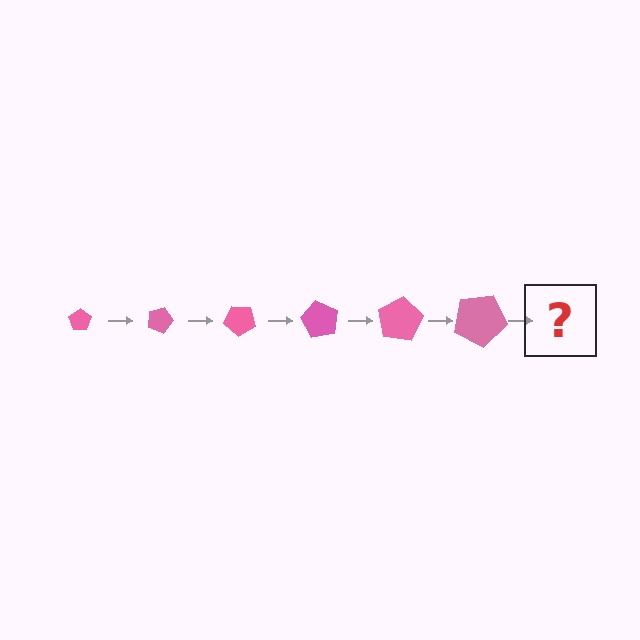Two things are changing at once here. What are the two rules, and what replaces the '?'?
The two rules are that the pentagon grows larger each step and it rotates 20 degrees each step. The '?' should be a pentagon, larger than the previous one and rotated 120 degrees from the start.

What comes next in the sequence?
The next element should be a pentagon, larger than the previous one and rotated 120 degrees from the start.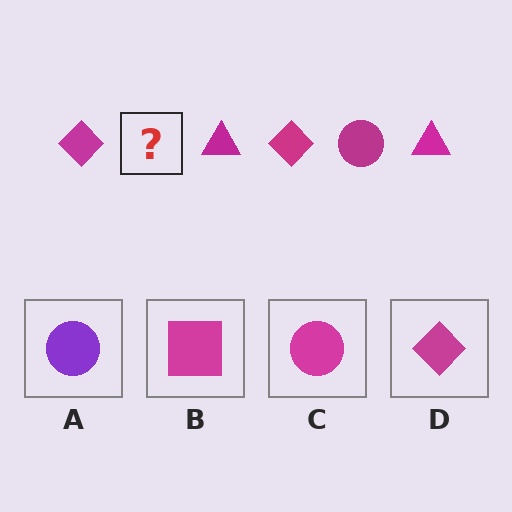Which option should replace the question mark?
Option C.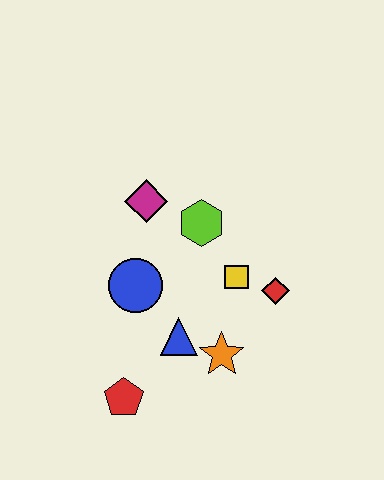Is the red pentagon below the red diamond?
Yes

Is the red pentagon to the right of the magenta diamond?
No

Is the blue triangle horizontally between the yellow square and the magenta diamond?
Yes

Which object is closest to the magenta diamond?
The lime hexagon is closest to the magenta diamond.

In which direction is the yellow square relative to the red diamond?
The yellow square is to the left of the red diamond.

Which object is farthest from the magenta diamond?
The red pentagon is farthest from the magenta diamond.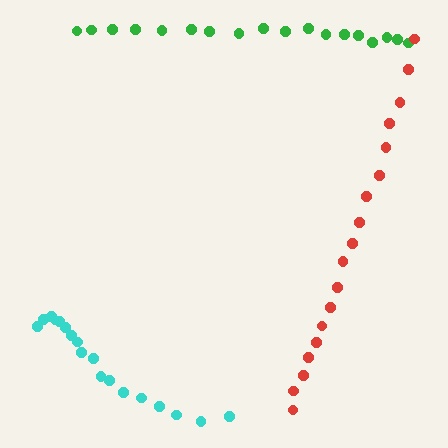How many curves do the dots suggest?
There are 3 distinct paths.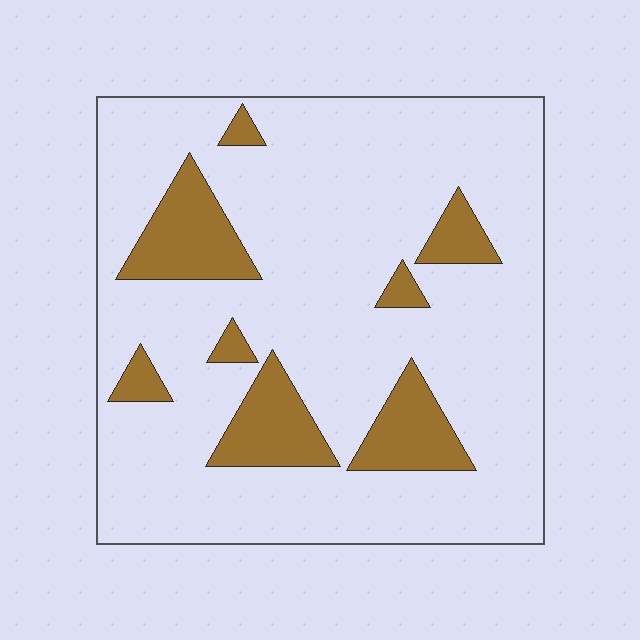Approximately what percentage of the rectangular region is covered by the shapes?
Approximately 15%.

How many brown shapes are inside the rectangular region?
8.